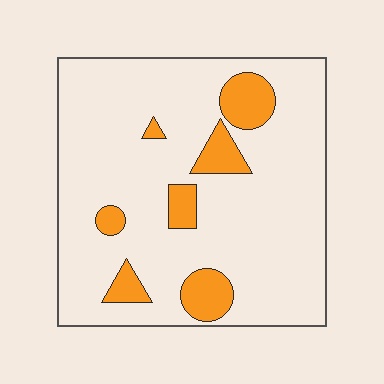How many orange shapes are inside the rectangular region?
7.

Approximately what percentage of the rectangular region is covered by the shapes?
Approximately 15%.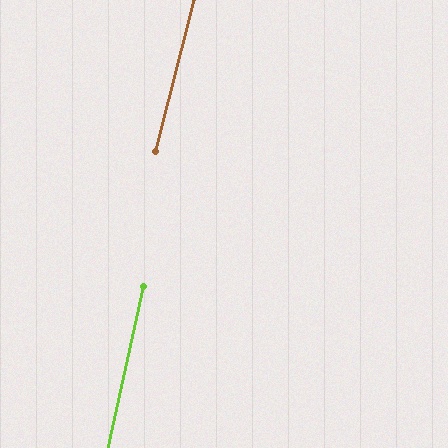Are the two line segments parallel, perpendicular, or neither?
Parallel — their directions differ by only 1.9°.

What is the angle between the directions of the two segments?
Approximately 2 degrees.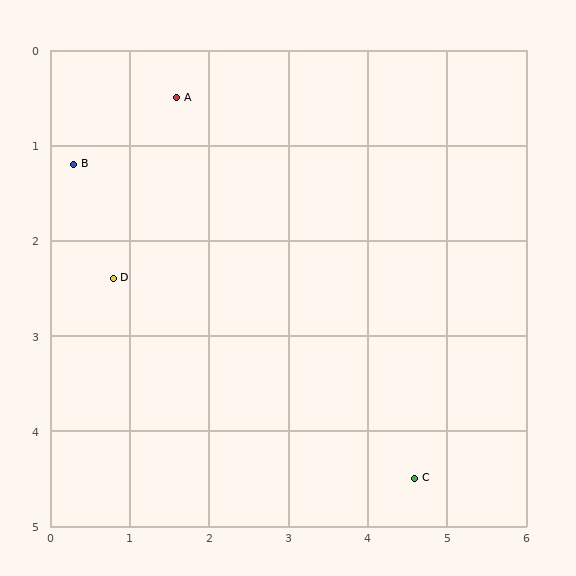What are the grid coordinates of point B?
Point B is at approximately (0.3, 1.2).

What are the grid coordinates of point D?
Point D is at approximately (0.8, 2.4).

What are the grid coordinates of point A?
Point A is at approximately (1.6, 0.5).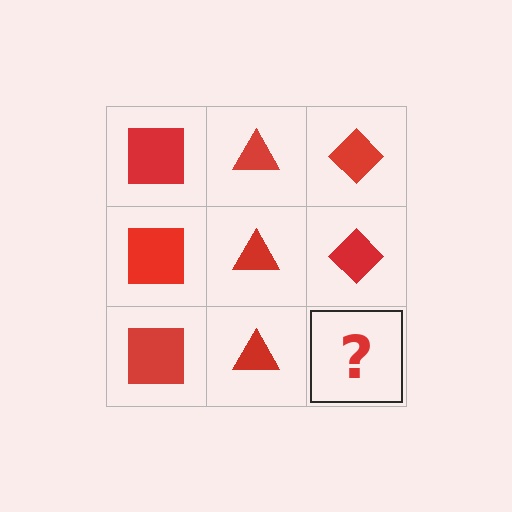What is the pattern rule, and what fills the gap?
The rule is that each column has a consistent shape. The gap should be filled with a red diamond.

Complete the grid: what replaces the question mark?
The question mark should be replaced with a red diamond.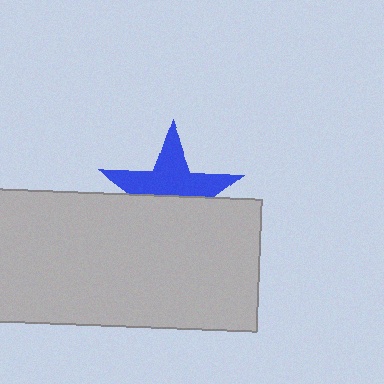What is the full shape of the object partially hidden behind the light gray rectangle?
The partially hidden object is a blue star.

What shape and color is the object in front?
The object in front is a light gray rectangle.